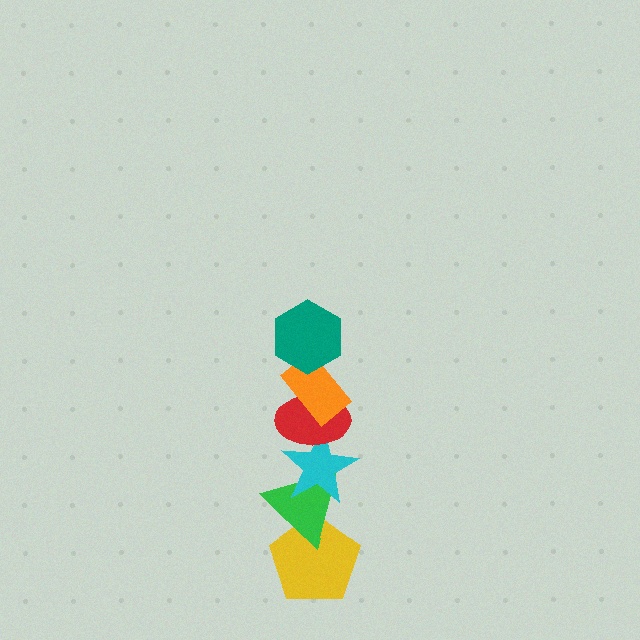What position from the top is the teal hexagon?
The teal hexagon is 1st from the top.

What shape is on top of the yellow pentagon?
The green triangle is on top of the yellow pentagon.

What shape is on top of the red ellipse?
The orange rectangle is on top of the red ellipse.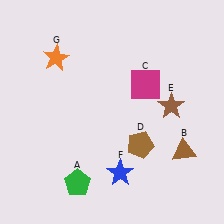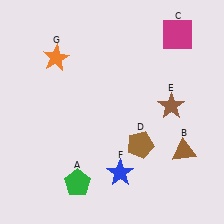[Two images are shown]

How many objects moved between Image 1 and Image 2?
1 object moved between the two images.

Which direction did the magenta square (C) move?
The magenta square (C) moved up.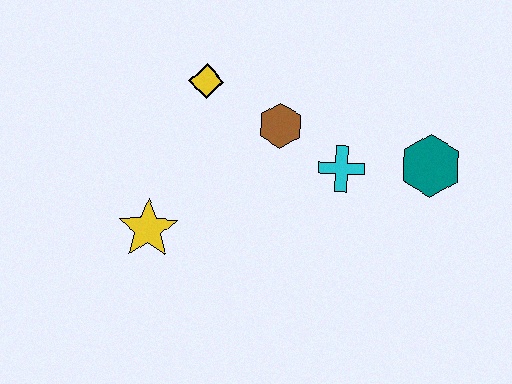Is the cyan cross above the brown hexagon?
No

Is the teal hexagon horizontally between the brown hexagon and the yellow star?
No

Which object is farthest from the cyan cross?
The yellow star is farthest from the cyan cross.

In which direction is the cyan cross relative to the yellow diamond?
The cyan cross is to the right of the yellow diamond.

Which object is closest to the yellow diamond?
The brown hexagon is closest to the yellow diamond.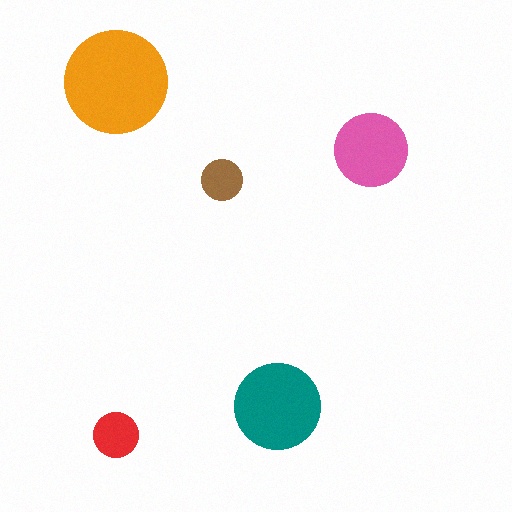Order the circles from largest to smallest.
the orange one, the teal one, the pink one, the red one, the brown one.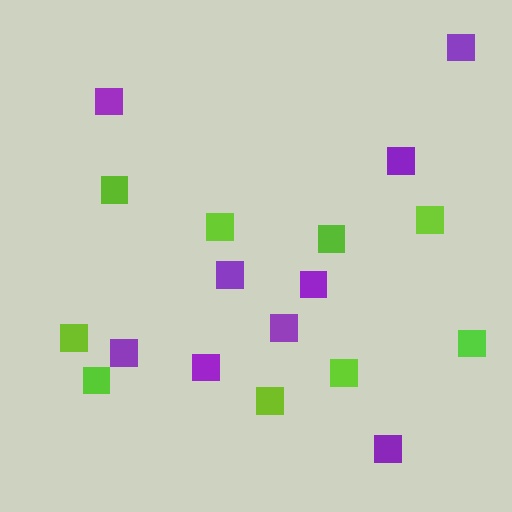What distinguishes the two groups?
There are 2 groups: one group of lime squares (9) and one group of purple squares (9).